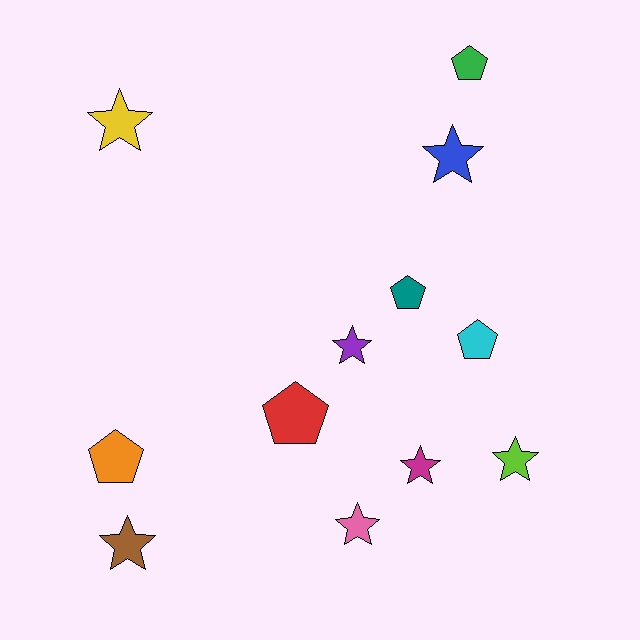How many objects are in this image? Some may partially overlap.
There are 12 objects.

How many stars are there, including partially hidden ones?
There are 7 stars.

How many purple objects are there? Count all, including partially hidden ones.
There is 1 purple object.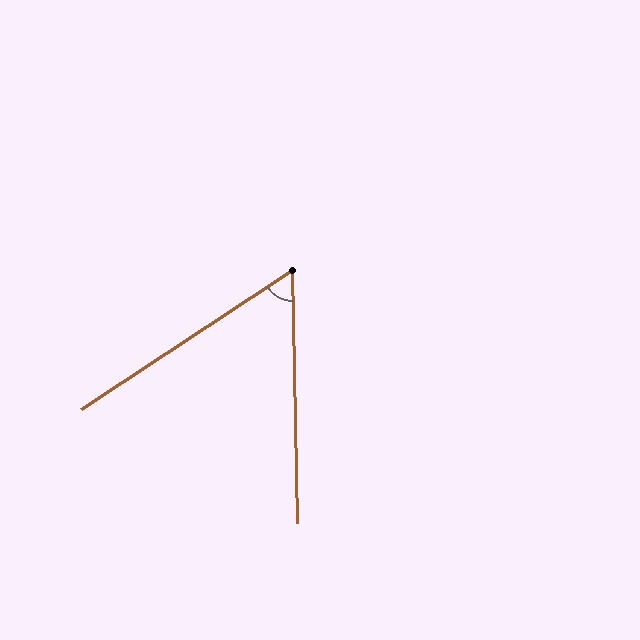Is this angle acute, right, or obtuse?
It is acute.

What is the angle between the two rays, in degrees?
Approximately 58 degrees.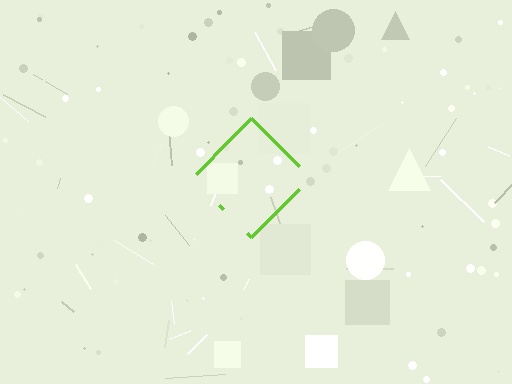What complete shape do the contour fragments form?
The contour fragments form a diamond.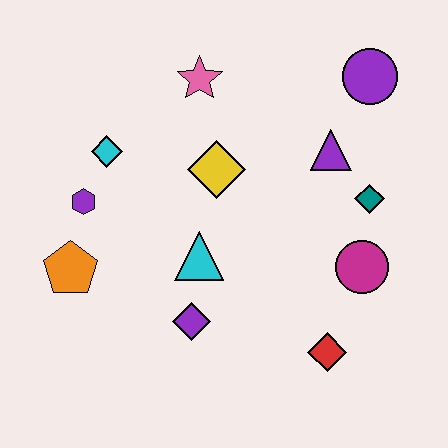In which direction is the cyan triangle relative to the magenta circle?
The cyan triangle is to the left of the magenta circle.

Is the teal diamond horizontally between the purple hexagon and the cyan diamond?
No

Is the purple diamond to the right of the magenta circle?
No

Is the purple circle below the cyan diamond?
No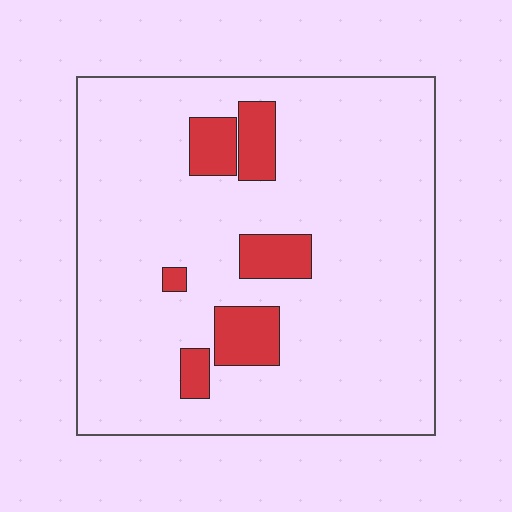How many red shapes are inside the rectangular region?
6.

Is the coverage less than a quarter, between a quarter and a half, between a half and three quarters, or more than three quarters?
Less than a quarter.